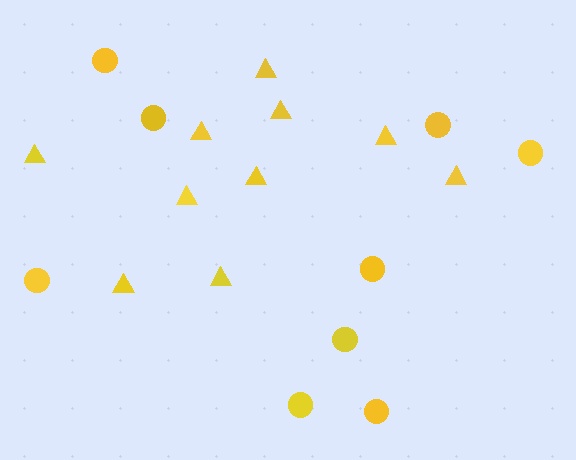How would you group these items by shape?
There are 2 groups: one group of triangles (10) and one group of circles (9).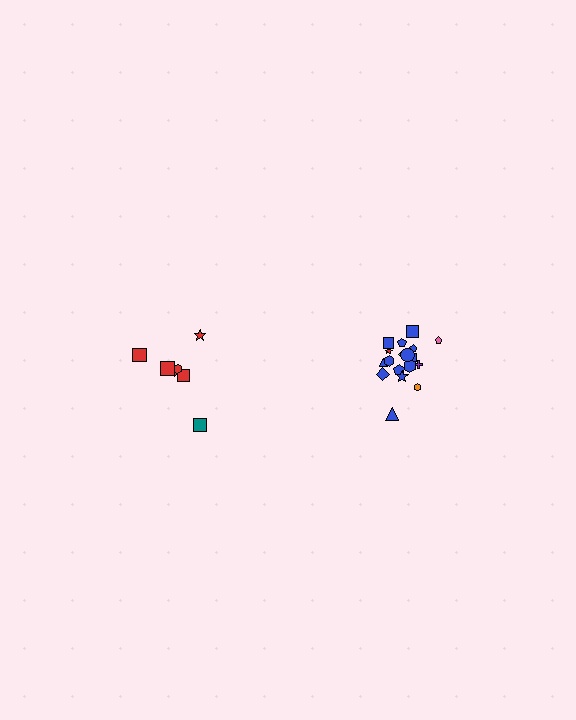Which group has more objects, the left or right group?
The right group.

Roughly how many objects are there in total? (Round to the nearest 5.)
Roughly 25 objects in total.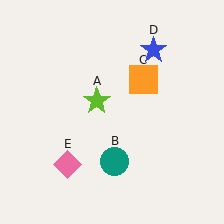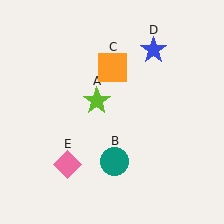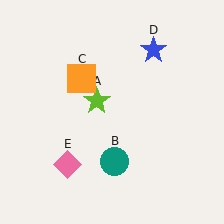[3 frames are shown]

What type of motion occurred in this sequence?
The orange square (object C) rotated counterclockwise around the center of the scene.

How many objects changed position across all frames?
1 object changed position: orange square (object C).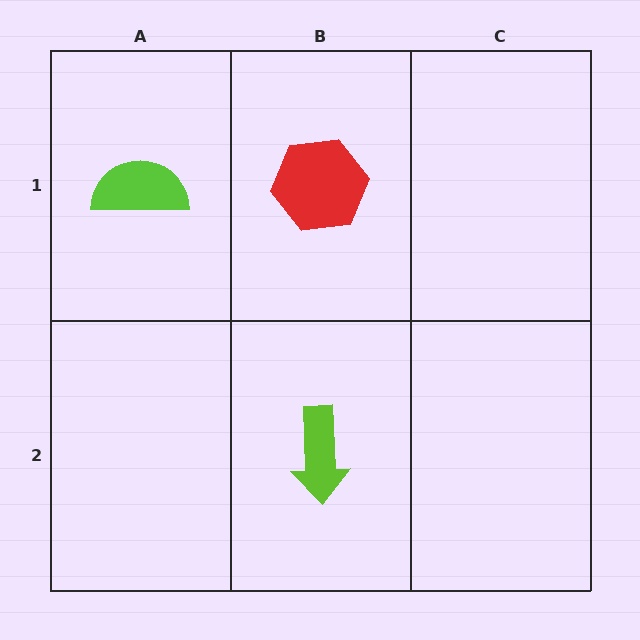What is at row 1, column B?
A red hexagon.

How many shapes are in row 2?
1 shape.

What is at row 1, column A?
A lime semicircle.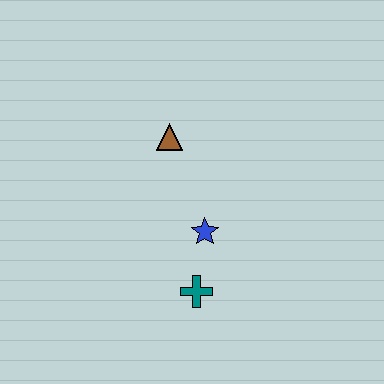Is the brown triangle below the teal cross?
No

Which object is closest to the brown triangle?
The blue star is closest to the brown triangle.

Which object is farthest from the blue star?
The brown triangle is farthest from the blue star.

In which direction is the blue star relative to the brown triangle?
The blue star is below the brown triangle.